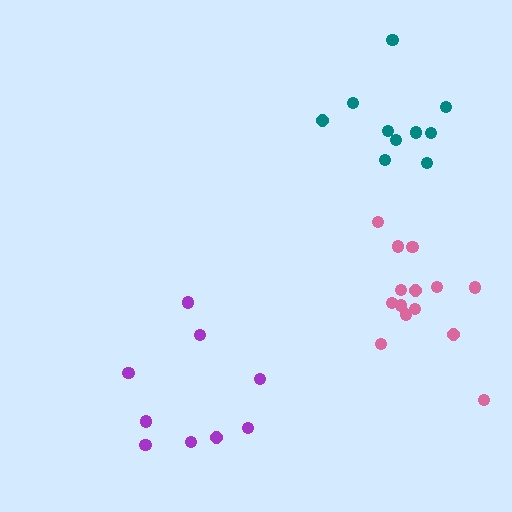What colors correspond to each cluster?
The clusters are colored: pink, teal, purple.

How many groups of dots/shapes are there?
There are 3 groups.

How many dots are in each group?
Group 1: 14 dots, Group 2: 10 dots, Group 3: 9 dots (33 total).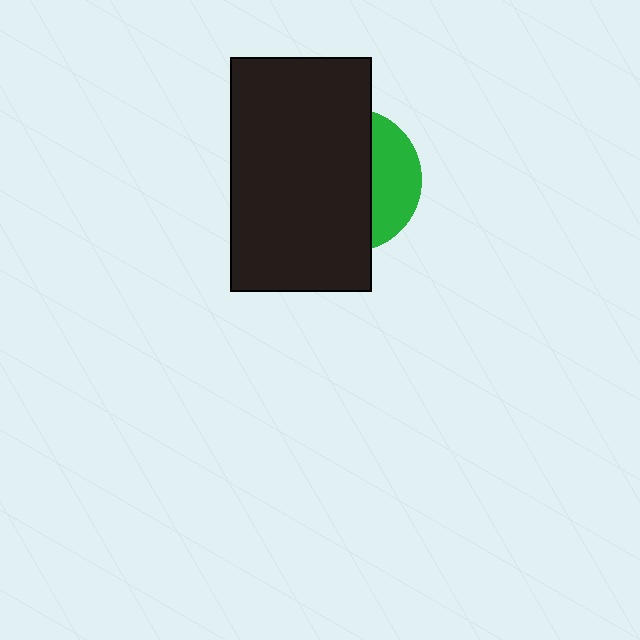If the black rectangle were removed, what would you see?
You would see the complete green circle.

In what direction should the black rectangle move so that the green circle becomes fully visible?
The black rectangle should move left. That is the shortest direction to clear the overlap and leave the green circle fully visible.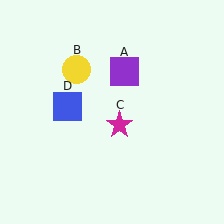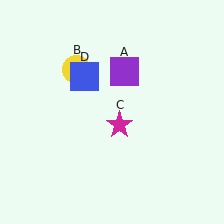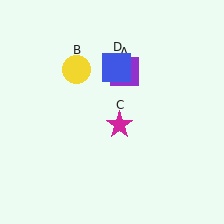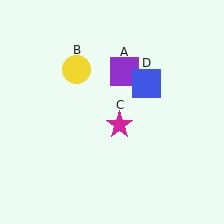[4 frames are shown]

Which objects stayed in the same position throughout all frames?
Purple square (object A) and yellow circle (object B) and magenta star (object C) remained stationary.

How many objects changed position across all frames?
1 object changed position: blue square (object D).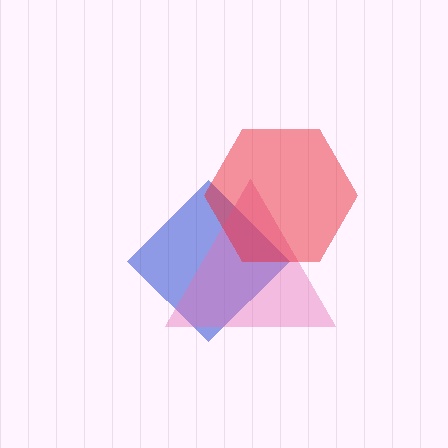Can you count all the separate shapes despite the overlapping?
Yes, there are 3 separate shapes.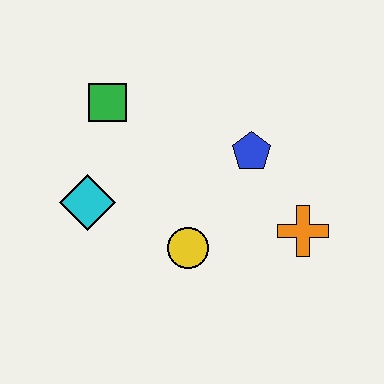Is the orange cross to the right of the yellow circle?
Yes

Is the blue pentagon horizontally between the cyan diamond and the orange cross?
Yes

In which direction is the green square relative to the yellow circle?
The green square is above the yellow circle.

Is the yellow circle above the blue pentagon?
No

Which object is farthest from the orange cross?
The green square is farthest from the orange cross.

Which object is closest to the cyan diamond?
The green square is closest to the cyan diamond.